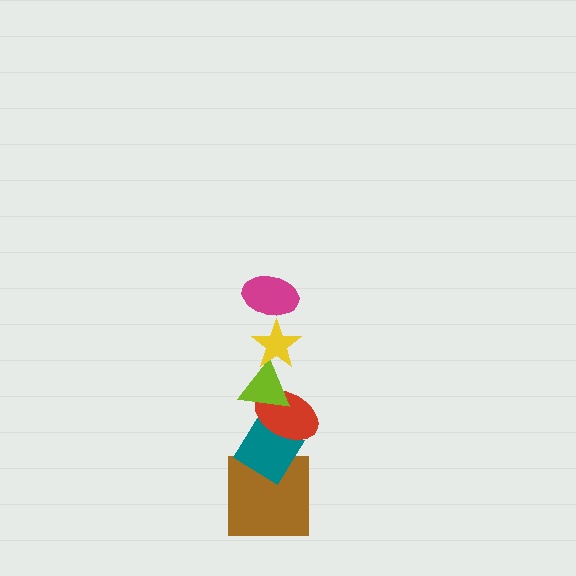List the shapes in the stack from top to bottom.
From top to bottom: the magenta ellipse, the yellow star, the lime triangle, the red ellipse, the teal diamond, the brown square.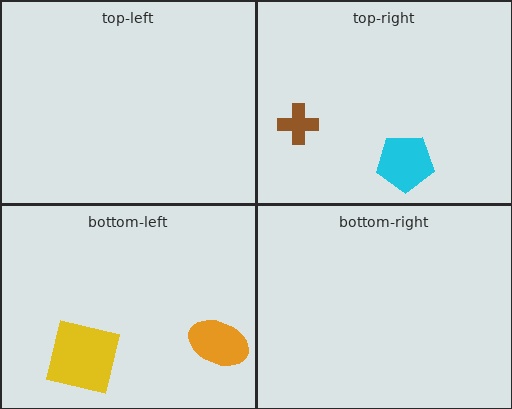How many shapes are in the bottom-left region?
2.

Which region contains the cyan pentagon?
The top-right region.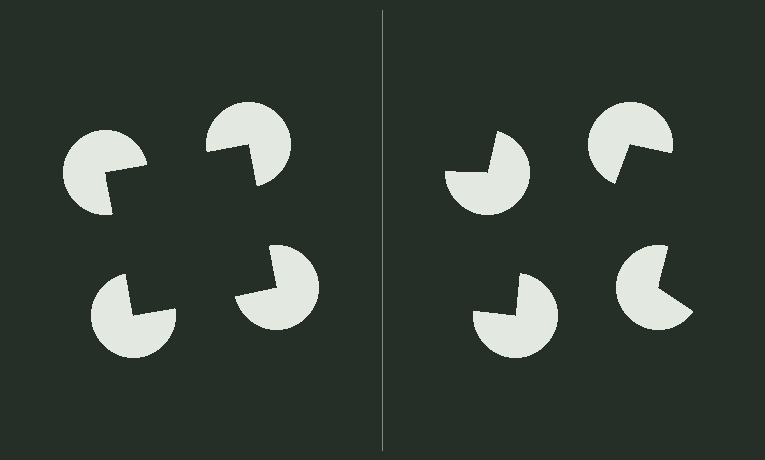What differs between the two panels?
The pac-man discs are positioned identically on both sides; only the wedge orientations differ. On the left they align to a square; on the right they are misaligned.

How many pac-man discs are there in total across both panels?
8 — 4 on each side.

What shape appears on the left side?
An illusory square.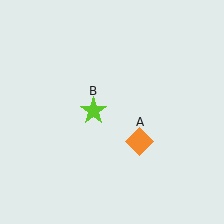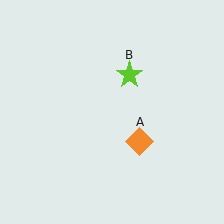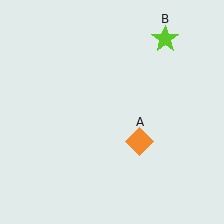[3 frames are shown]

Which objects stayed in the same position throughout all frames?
Orange diamond (object A) remained stationary.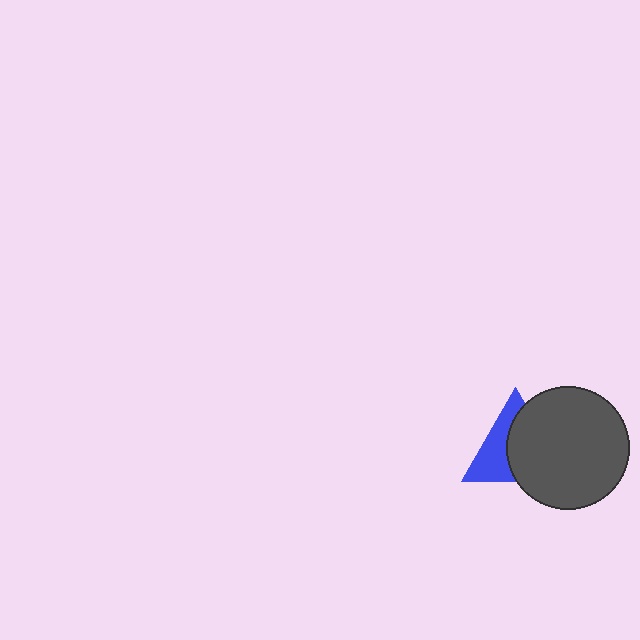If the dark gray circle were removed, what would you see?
You would see the complete blue triangle.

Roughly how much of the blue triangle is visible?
A small part of it is visible (roughly 44%).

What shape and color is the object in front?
The object in front is a dark gray circle.